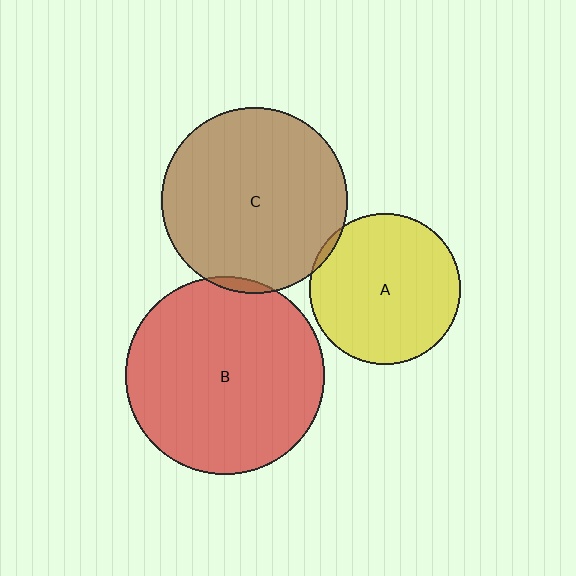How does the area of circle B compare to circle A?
Approximately 1.7 times.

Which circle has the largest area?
Circle B (red).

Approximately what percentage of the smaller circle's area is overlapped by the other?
Approximately 5%.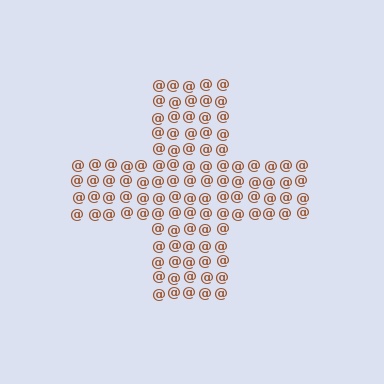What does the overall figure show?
The overall figure shows a cross.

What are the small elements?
The small elements are at signs.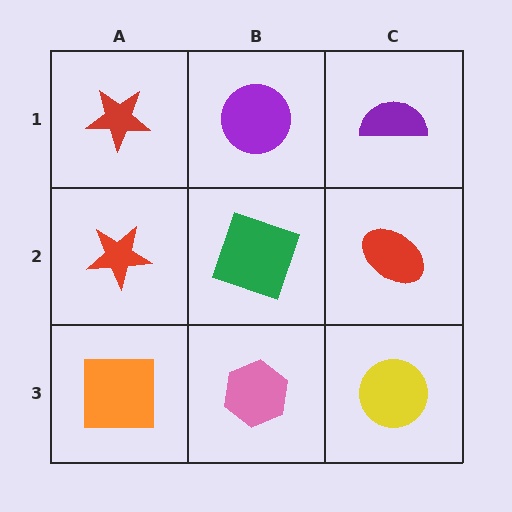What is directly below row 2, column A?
An orange square.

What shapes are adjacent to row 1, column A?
A red star (row 2, column A), a purple circle (row 1, column B).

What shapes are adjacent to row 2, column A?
A red star (row 1, column A), an orange square (row 3, column A), a green square (row 2, column B).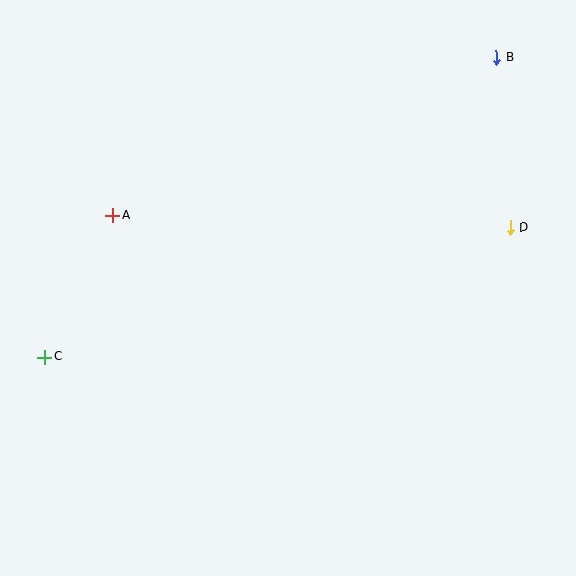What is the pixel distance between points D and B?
The distance between D and B is 171 pixels.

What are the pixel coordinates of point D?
Point D is at (511, 227).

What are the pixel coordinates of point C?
Point C is at (45, 357).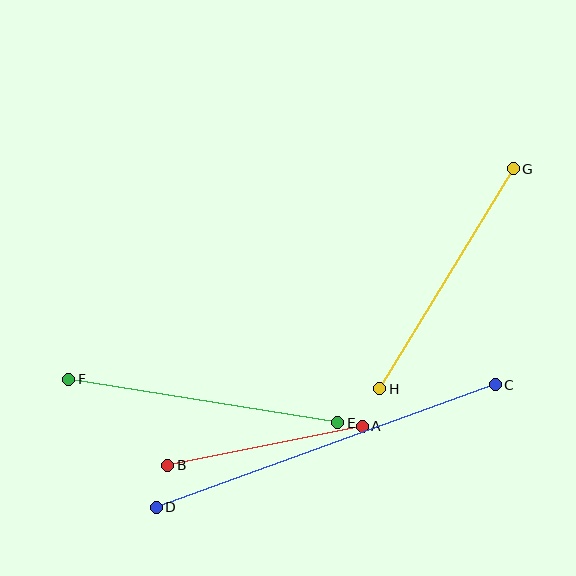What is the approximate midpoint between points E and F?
The midpoint is at approximately (203, 401) pixels.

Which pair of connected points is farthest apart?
Points C and D are farthest apart.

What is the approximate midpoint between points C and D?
The midpoint is at approximately (326, 446) pixels.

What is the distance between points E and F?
The distance is approximately 273 pixels.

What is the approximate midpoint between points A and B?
The midpoint is at approximately (265, 446) pixels.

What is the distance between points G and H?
The distance is approximately 257 pixels.